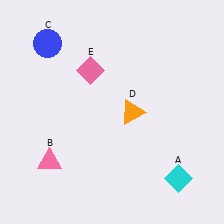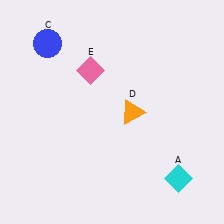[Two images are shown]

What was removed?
The pink triangle (B) was removed in Image 2.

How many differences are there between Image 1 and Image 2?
There is 1 difference between the two images.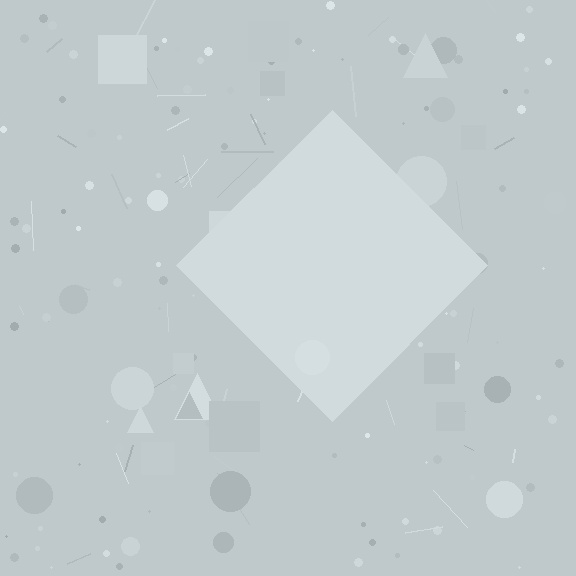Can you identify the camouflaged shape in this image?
The camouflaged shape is a diamond.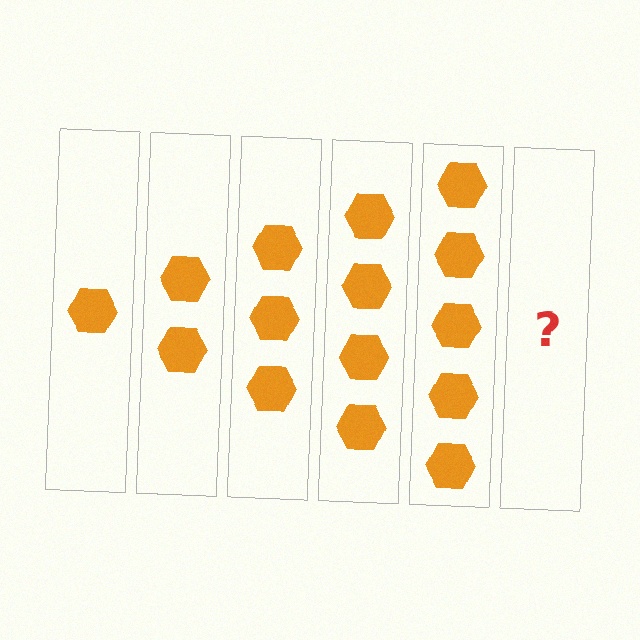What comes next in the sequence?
The next element should be 6 hexagons.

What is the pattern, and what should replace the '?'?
The pattern is that each step adds one more hexagon. The '?' should be 6 hexagons.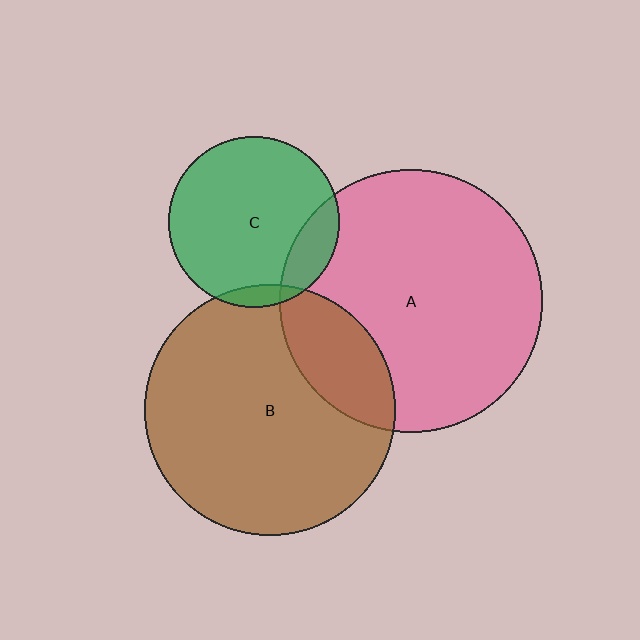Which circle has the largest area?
Circle A (pink).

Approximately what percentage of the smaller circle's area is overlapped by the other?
Approximately 5%.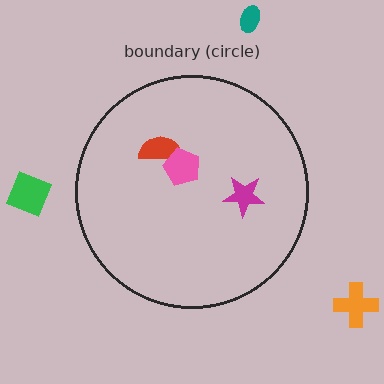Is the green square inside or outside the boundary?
Outside.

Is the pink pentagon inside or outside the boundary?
Inside.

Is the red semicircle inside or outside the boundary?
Inside.